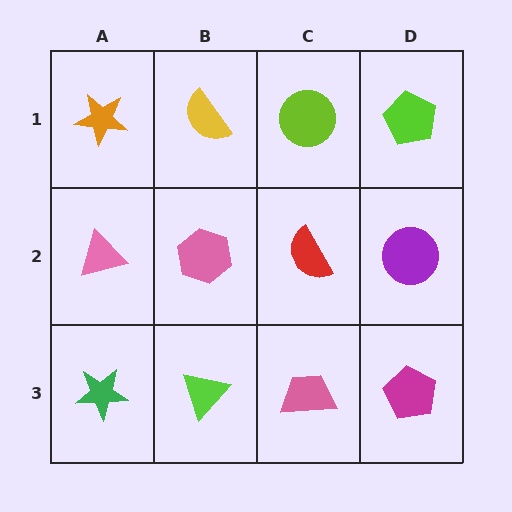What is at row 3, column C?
A pink trapezoid.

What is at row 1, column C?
A lime circle.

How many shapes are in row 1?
4 shapes.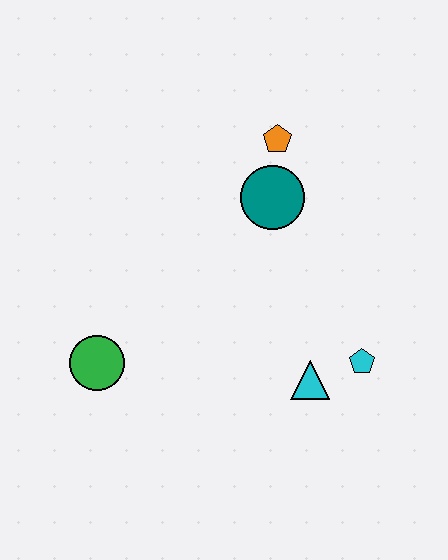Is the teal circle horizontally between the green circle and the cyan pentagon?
Yes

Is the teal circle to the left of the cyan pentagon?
Yes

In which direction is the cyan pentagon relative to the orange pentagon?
The cyan pentagon is below the orange pentagon.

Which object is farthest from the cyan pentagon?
The green circle is farthest from the cyan pentagon.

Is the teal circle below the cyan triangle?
No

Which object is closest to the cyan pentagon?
The cyan triangle is closest to the cyan pentagon.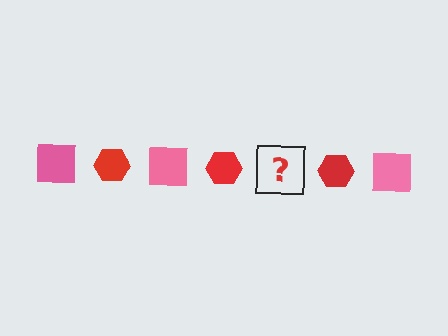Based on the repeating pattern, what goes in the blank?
The blank should be a pink square.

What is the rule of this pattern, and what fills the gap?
The rule is that the pattern alternates between pink square and red hexagon. The gap should be filled with a pink square.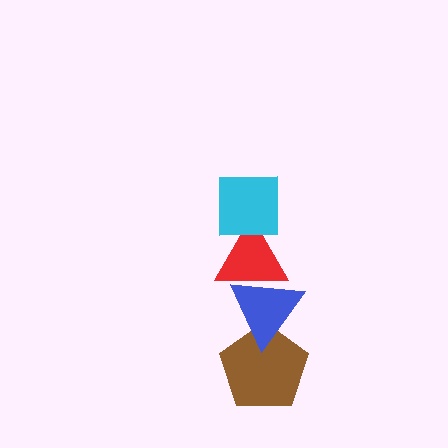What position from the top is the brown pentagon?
The brown pentagon is 4th from the top.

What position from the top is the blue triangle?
The blue triangle is 3rd from the top.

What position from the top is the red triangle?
The red triangle is 2nd from the top.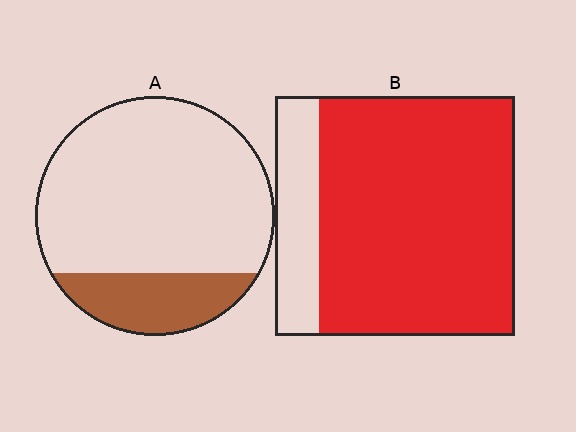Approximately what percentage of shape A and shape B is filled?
A is approximately 20% and B is approximately 80%.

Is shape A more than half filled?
No.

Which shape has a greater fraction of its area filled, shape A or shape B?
Shape B.